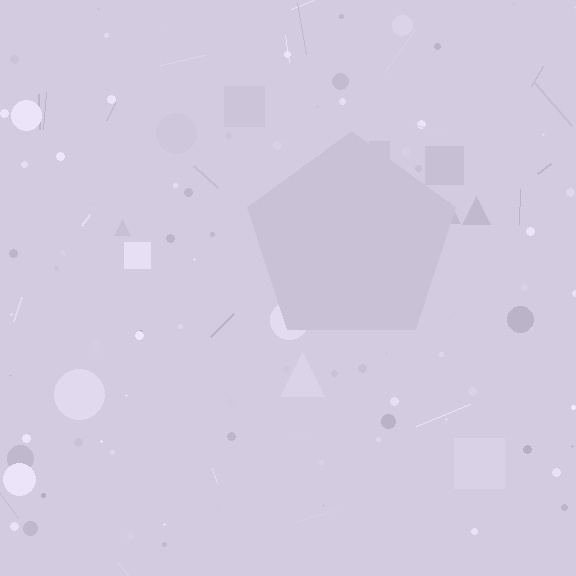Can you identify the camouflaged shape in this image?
The camouflaged shape is a pentagon.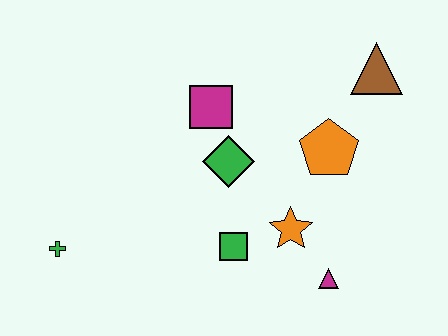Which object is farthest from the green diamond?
The green cross is farthest from the green diamond.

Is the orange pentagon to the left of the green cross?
No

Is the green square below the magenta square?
Yes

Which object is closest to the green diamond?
The magenta square is closest to the green diamond.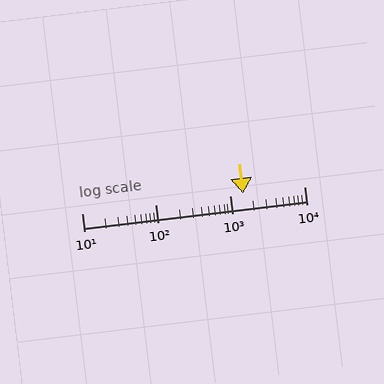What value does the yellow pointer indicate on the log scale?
The pointer indicates approximately 1500.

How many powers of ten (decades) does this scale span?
The scale spans 3 decades, from 10 to 10000.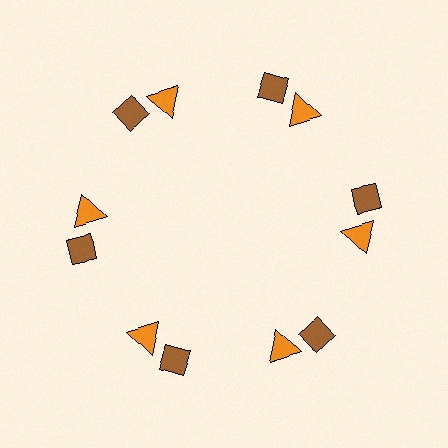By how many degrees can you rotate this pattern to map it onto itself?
The pattern maps onto itself every 60 degrees of rotation.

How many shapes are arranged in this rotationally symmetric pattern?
There are 12 shapes, arranged in 6 groups of 2.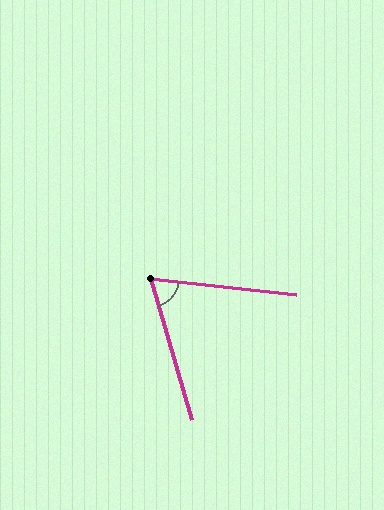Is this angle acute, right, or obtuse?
It is acute.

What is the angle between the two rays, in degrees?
Approximately 68 degrees.